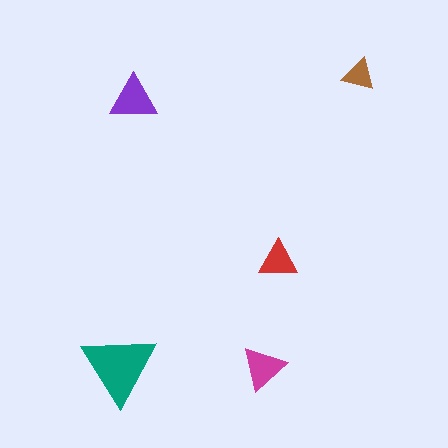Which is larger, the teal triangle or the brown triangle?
The teal one.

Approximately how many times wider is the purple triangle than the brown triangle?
About 1.5 times wider.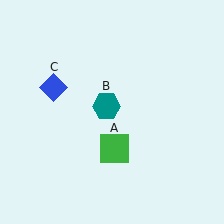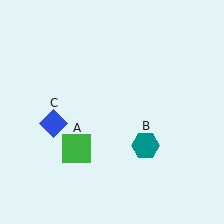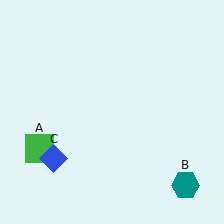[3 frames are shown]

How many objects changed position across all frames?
3 objects changed position: green square (object A), teal hexagon (object B), blue diamond (object C).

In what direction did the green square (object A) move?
The green square (object A) moved left.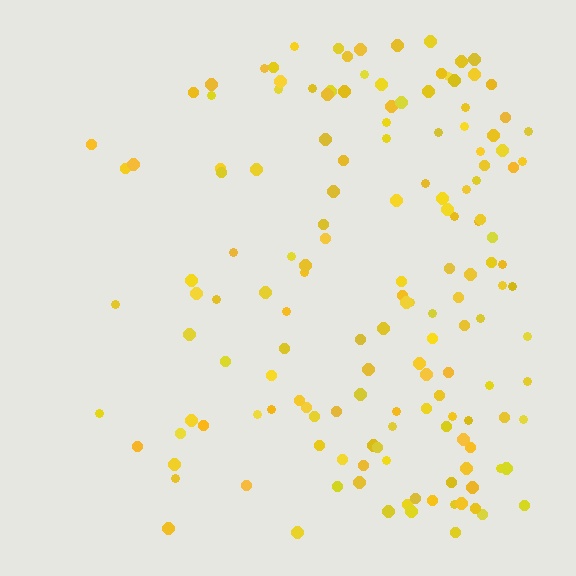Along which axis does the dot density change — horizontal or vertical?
Horizontal.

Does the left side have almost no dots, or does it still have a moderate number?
Still a moderate number, just noticeably fewer than the right.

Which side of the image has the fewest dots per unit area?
The left.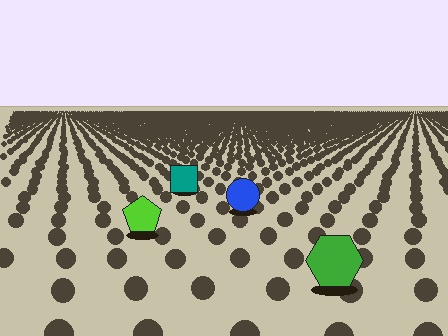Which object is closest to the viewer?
The green hexagon is closest. The texture marks near it are larger and more spread out.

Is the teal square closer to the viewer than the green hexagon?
No. The green hexagon is closer — you can tell from the texture gradient: the ground texture is coarser near it.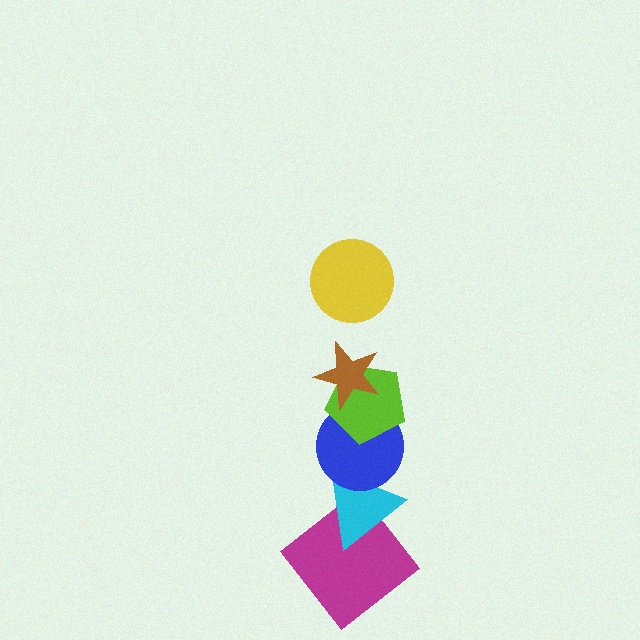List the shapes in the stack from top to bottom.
From top to bottom: the yellow circle, the brown star, the lime pentagon, the blue circle, the cyan triangle, the magenta diamond.